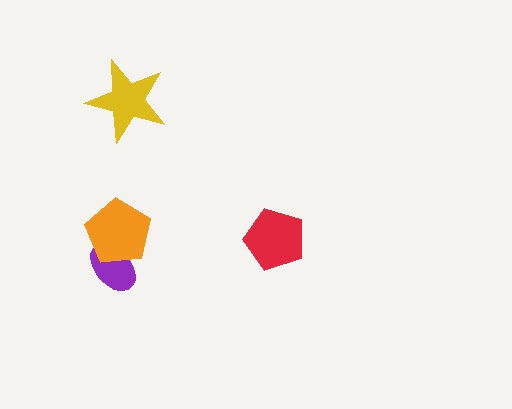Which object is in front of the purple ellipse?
The orange pentagon is in front of the purple ellipse.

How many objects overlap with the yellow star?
0 objects overlap with the yellow star.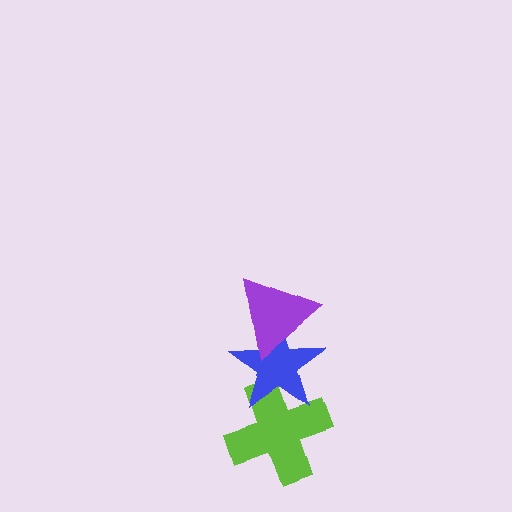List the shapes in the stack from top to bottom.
From top to bottom: the purple triangle, the blue star, the lime cross.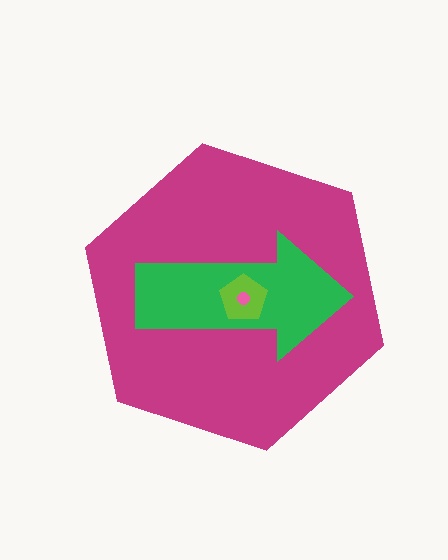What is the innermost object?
The pink circle.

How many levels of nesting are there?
4.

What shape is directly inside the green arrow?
The lime pentagon.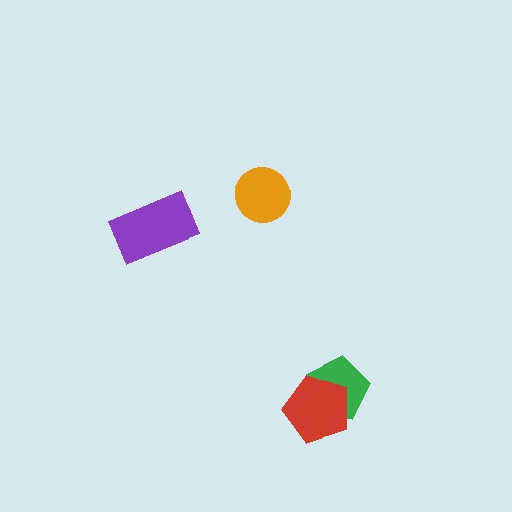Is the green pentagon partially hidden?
Yes, it is partially covered by another shape.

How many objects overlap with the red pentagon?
1 object overlaps with the red pentagon.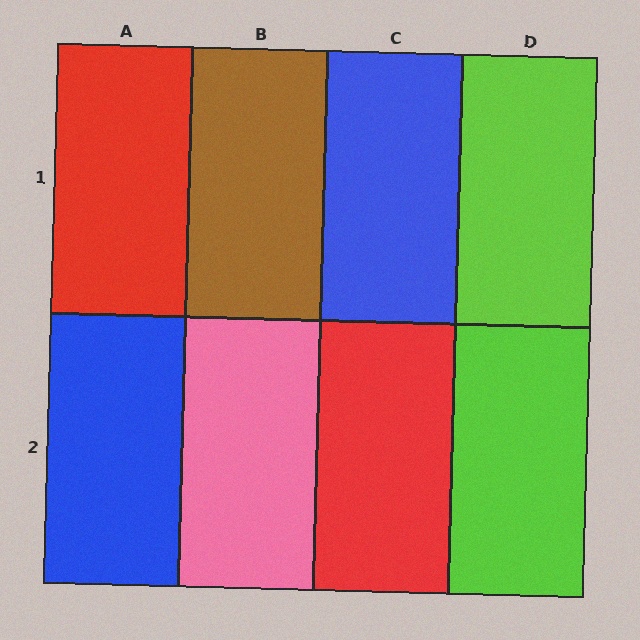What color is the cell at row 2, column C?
Red.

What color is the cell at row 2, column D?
Lime.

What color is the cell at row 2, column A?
Blue.